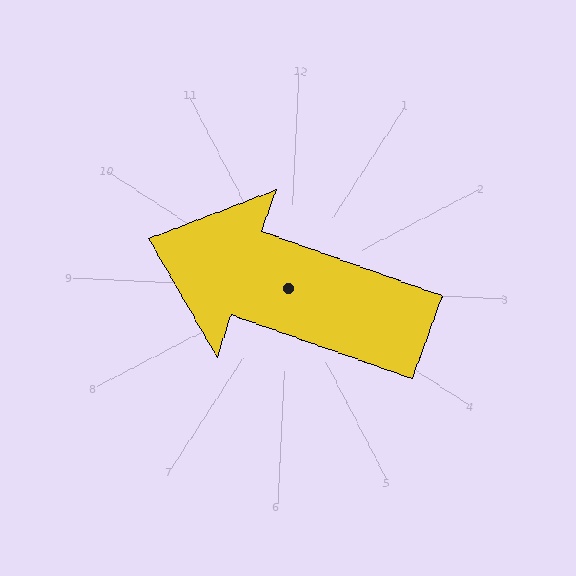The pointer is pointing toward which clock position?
Roughly 10 o'clock.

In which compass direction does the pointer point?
West.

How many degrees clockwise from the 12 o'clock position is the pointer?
Approximately 287 degrees.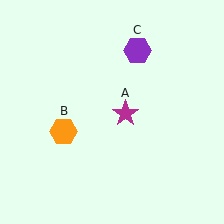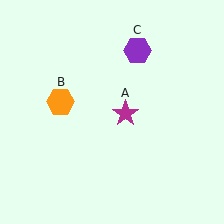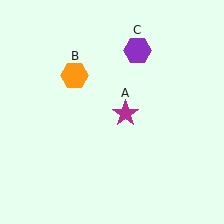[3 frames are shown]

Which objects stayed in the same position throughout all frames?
Magenta star (object A) and purple hexagon (object C) remained stationary.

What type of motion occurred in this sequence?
The orange hexagon (object B) rotated clockwise around the center of the scene.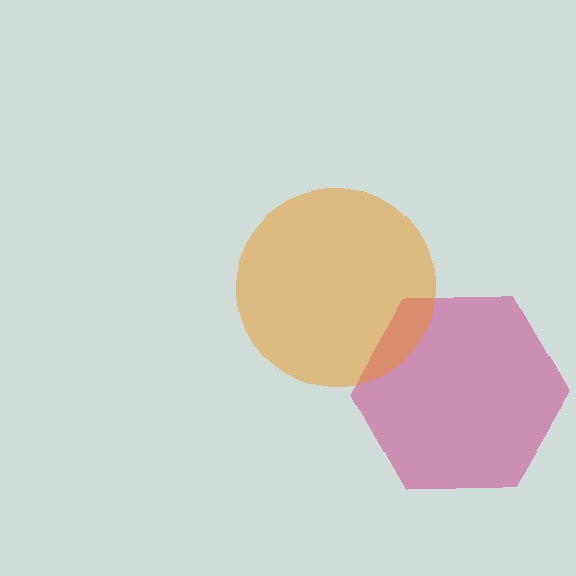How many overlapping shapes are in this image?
There are 2 overlapping shapes in the image.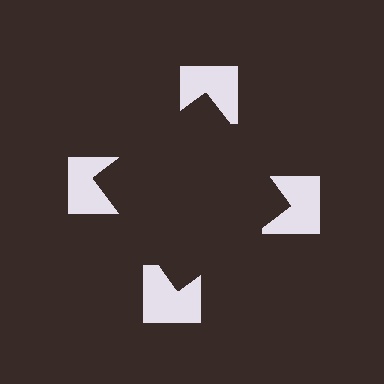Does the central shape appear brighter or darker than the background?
It typically appears slightly darker than the background, even though no actual brightness change is drawn.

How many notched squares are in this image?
There are 4 — one at each vertex of the illusory square.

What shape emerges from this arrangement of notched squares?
An illusory square — its edges are inferred from the aligned wedge cuts in the notched squares, not physically drawn.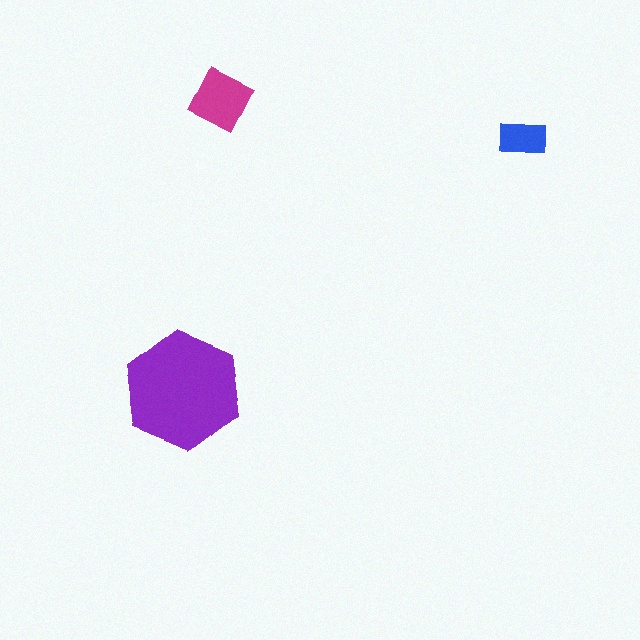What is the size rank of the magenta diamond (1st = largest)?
2nd.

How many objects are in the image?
There are 3 objects in the image.